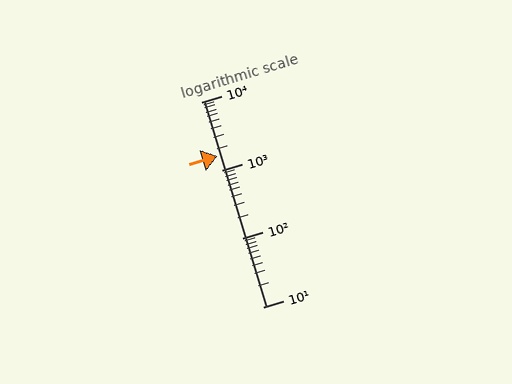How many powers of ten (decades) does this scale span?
The scale spans 3 decades, from 10 to 10000.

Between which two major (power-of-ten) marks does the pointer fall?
The pointer is between 1000 and 10000.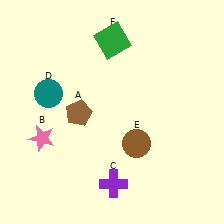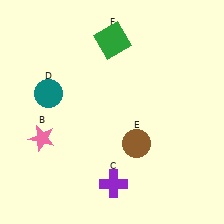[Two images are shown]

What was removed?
The brown pentagon (A) was removed in Image 2.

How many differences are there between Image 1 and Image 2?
There is 1 difference between the two images.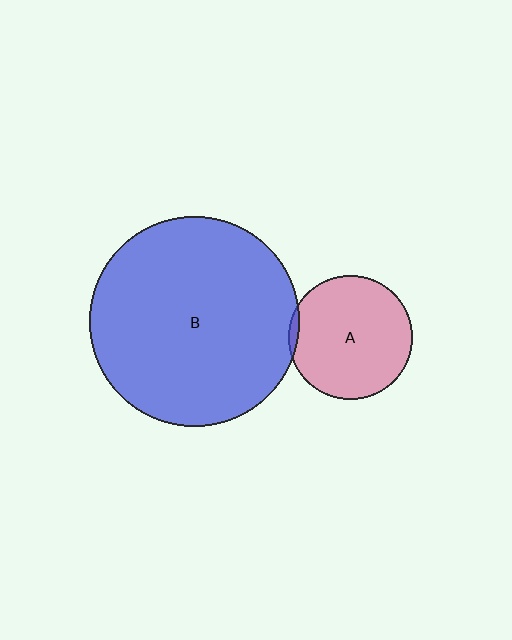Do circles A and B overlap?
Yes.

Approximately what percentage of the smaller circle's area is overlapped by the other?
Approximately 5%.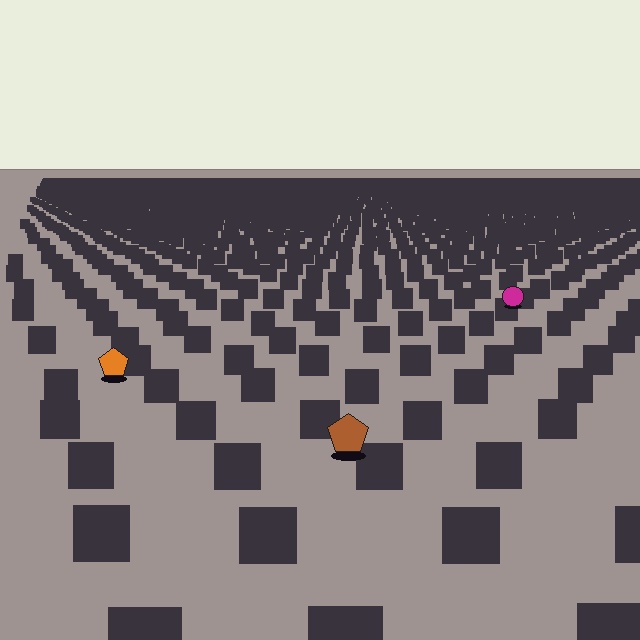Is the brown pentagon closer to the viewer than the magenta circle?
Yes. The brown pentagon is closer — you can tell from the texture gradient: the ground texture is coarser near it.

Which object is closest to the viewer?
The brown pentagon is closest. The texture marks near it are larger and more spread out.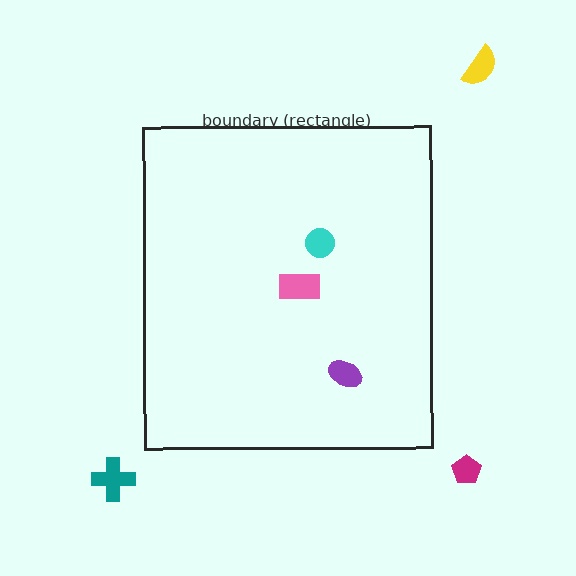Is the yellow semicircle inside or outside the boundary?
Outside.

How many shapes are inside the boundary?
3 inside, 3 outside.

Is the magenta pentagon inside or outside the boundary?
Outside.